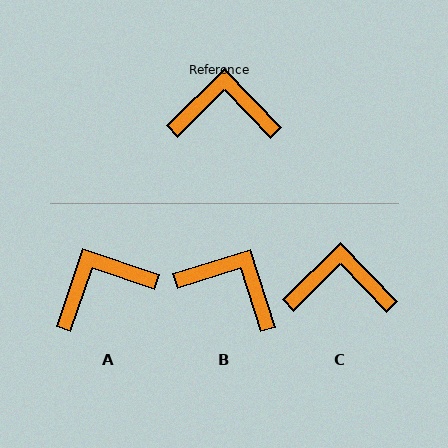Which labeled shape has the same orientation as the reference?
C.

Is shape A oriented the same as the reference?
No, it is off by about 27 degrees.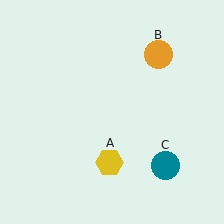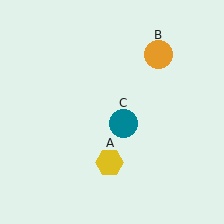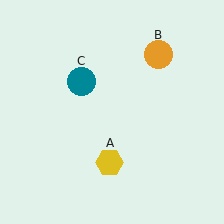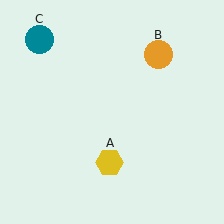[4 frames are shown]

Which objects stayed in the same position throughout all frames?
Yellow hexagon (object A) and orange circle (object B) remained stationary.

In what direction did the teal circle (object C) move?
The teal circle (object C) moved up and to the left.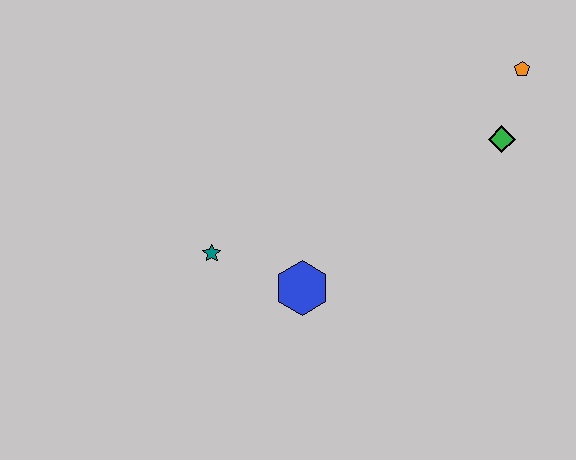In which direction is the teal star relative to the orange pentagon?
The teal star is to the left of the orange pentagon.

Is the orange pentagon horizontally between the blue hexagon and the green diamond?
No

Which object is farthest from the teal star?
The orange pentagon is farthest from the teal star.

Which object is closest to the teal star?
The blue hexagon is closest to the teal star.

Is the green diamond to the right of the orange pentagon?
No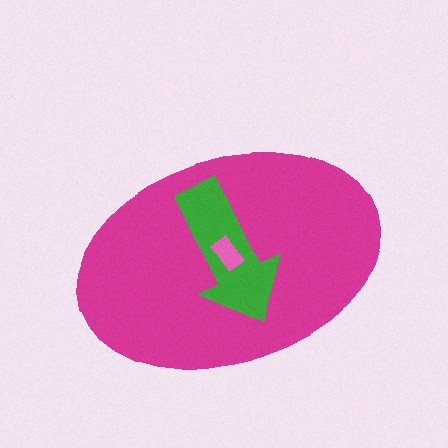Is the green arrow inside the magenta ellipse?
Yes.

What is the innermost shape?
The pink rectangle.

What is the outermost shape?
The magenta ellipse.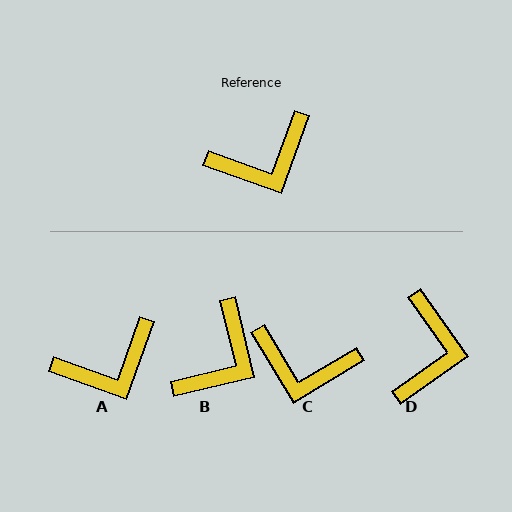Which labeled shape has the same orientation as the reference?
A.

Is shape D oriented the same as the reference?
No, it is off by about 55 degrees.